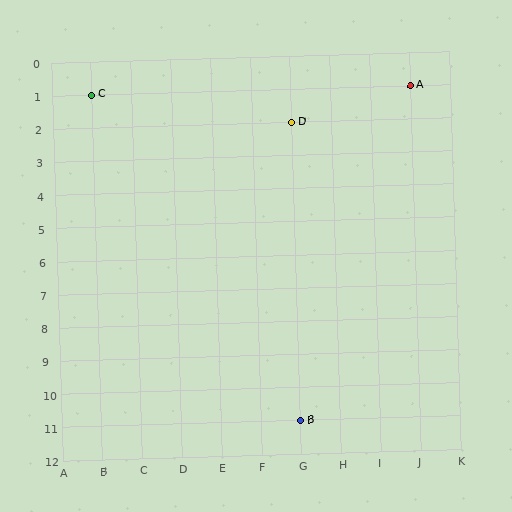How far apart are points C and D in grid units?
Points C and D are 5 columns and 1 row apart (about 5.1 grid units diagonally).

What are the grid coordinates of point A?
Point A is at grid coordinates (J, 1).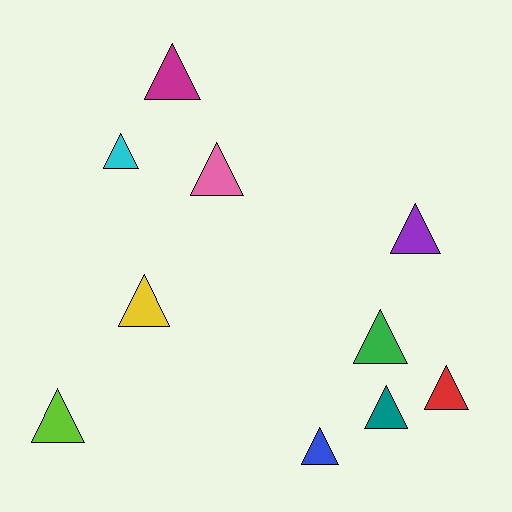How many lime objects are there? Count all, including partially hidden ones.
There is 1 lime object.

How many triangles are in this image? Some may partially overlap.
There are 10 triangles.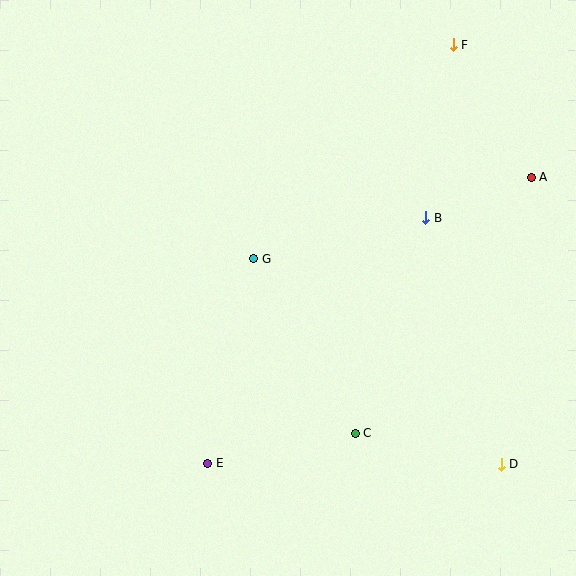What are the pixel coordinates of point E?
Point E is at (208, 463).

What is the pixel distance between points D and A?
The distance between D and A is 289 pixels.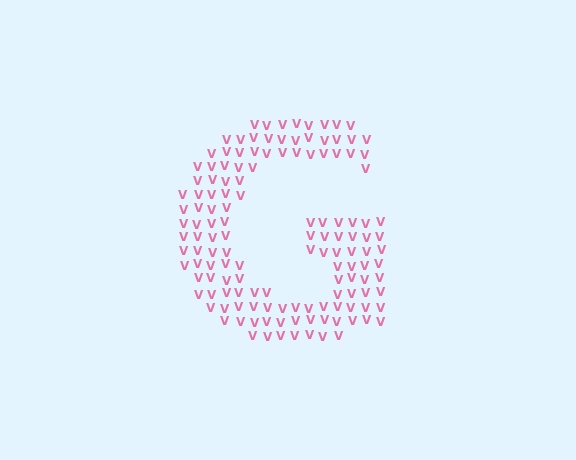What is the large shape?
The large shape is the letter G.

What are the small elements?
The small elements are letter V's.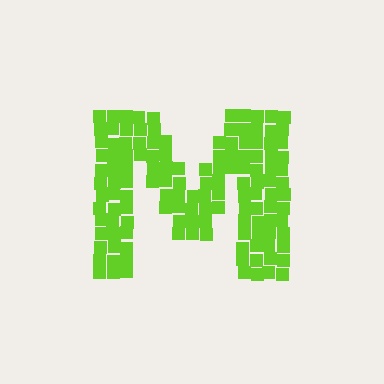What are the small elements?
The small elements are squares.